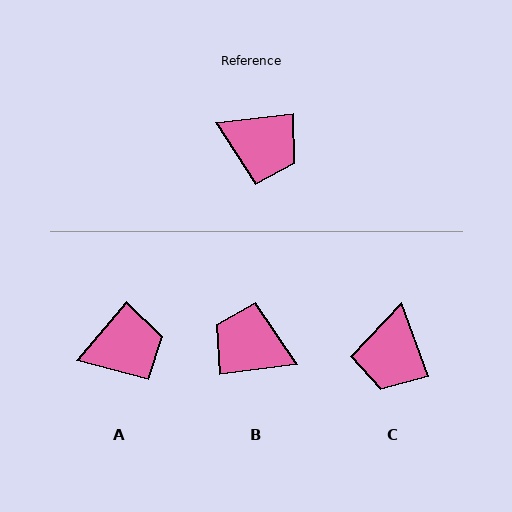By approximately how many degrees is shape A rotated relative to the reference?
Approximately 43 degrees counter-clockwise.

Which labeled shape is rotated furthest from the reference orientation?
B, about 179 degrees away.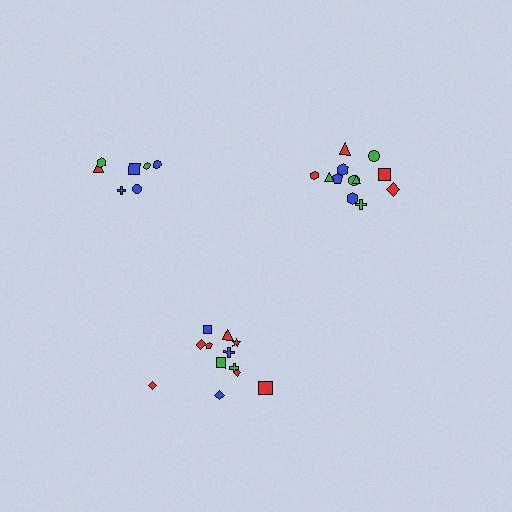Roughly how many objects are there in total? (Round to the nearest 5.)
Roughly 30 objects in total.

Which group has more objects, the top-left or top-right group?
The top-right group.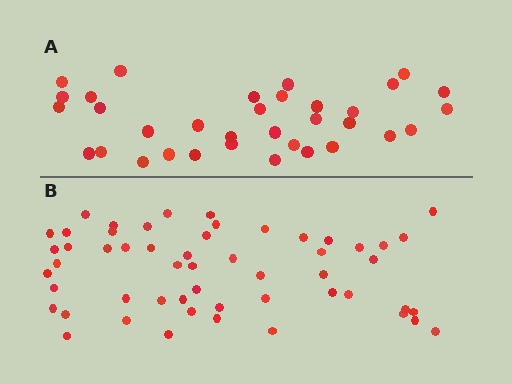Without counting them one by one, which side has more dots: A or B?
Region B (the bottom region) has more dots.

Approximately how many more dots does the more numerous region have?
Region B has approximately 20 more dots than region A.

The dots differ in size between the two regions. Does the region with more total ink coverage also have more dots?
No. Region A has more total ink coverage because its dots are larger, but region B actually contains more individual dots. Total area can be misleading — the number of items is what matters here.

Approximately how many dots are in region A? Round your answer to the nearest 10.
About 30 dots. (The exact count is 34, which rounds to 30.)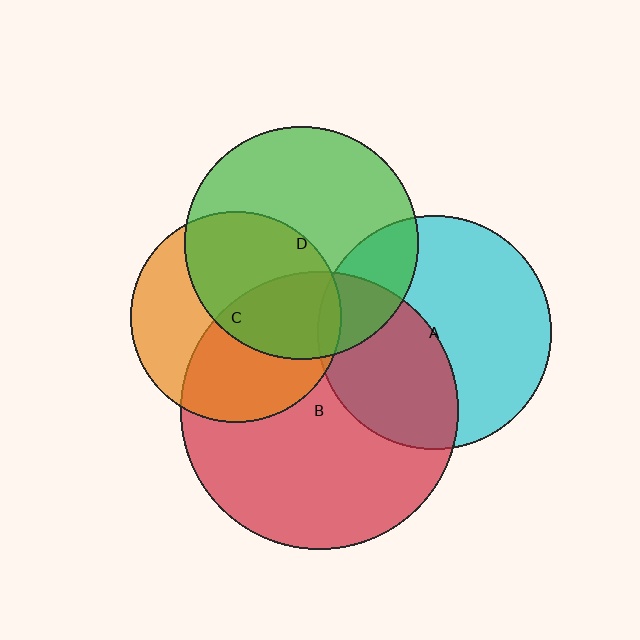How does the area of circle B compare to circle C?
Approximately 1.7 times.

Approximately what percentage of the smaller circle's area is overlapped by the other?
Approximately 40%.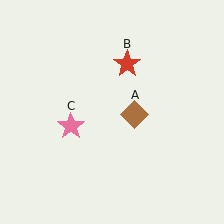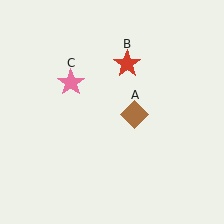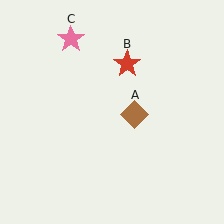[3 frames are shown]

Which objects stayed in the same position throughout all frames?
Brown diamond (object A) and red star (object B) remained stationary.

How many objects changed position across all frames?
1 object changed position: pink star (object C).